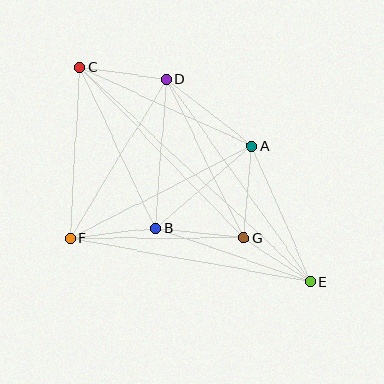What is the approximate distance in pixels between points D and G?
The distance between D and G is approximately 177 pixels.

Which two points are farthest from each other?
Points C and E are farthest from each other.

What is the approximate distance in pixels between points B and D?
The distance between B and D is approximately 149 pixels.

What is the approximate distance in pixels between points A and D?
The distance between A and D is approximately 109 pixels.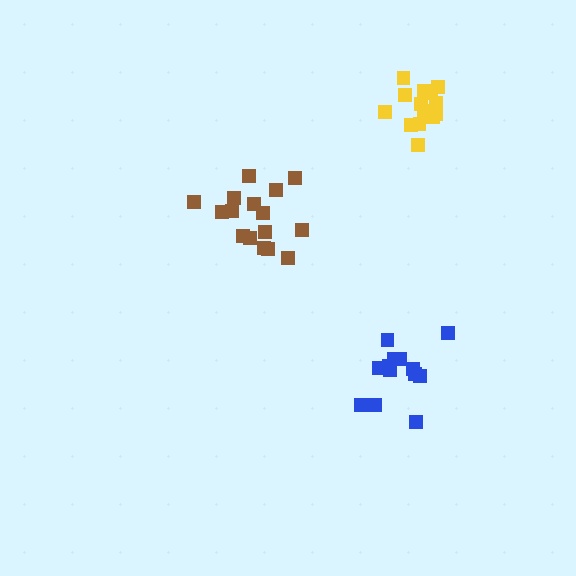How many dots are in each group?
Group 1: 13 dots, Group 2: 16 dots, Group 3: 16 dots (45 total).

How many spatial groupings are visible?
There are 3 spatial groupings.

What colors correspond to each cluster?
The clusters are colored: blue, yellow, brown.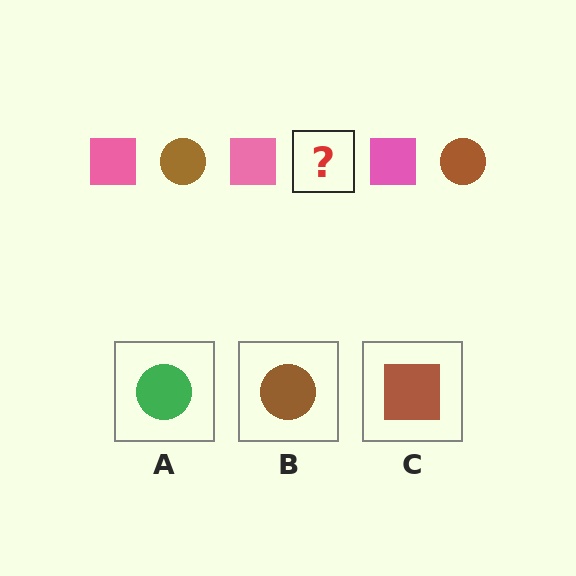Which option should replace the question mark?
Option B.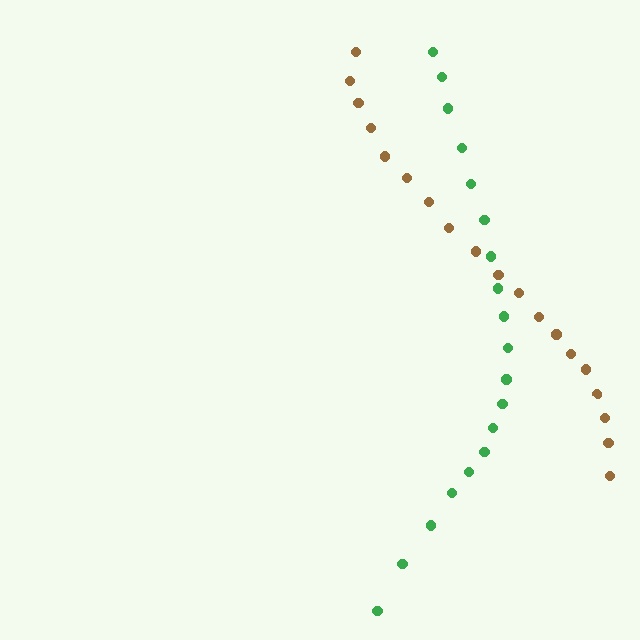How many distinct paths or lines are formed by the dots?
There are 2 distinct paths.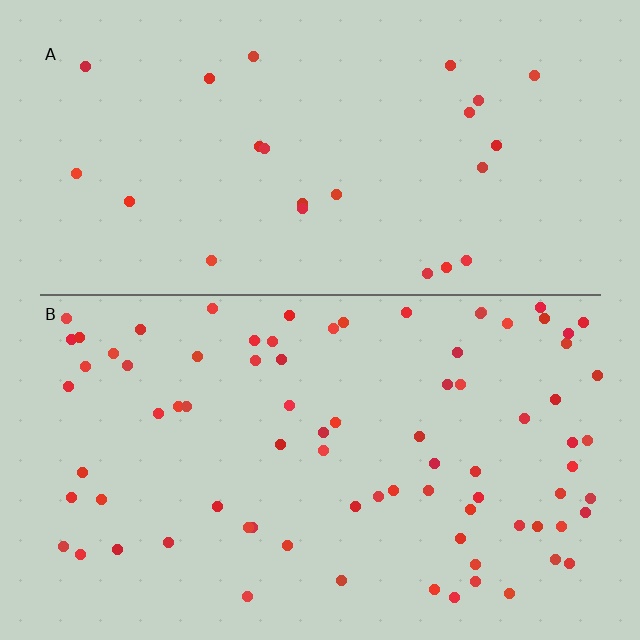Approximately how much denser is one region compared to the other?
Approximately 3.3× — region B over region A.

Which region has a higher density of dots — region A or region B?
B (the bottom).